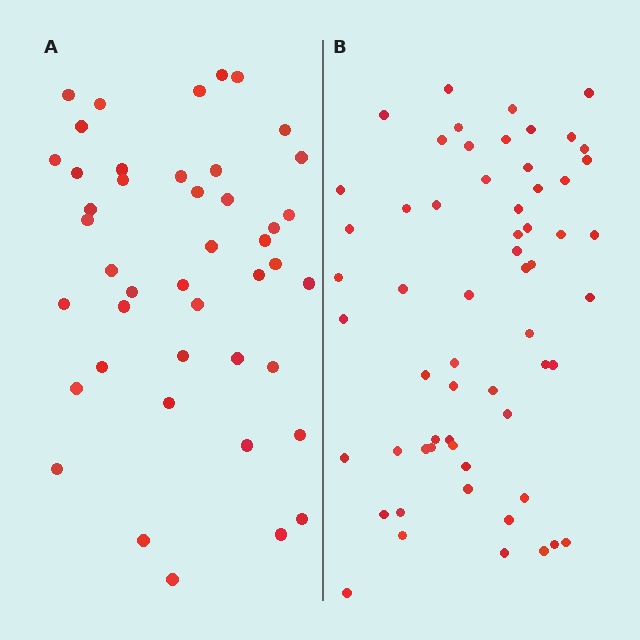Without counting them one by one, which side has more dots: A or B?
Region B (the right region) has more dots.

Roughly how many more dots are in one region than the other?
Region B has approximately 15 more dots than region A.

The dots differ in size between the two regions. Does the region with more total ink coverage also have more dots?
No. Region A has more total ink coverage because its dots are larger, but region B actually contains more individual dots. Total area can be misleading — the number of items is what matters here.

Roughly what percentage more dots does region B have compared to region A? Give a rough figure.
About 35% more.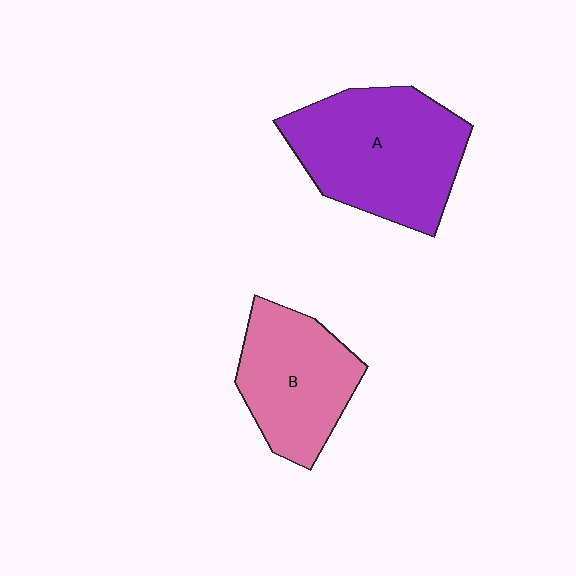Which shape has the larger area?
Shape A (purple).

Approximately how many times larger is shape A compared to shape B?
Approximately 1.4 times.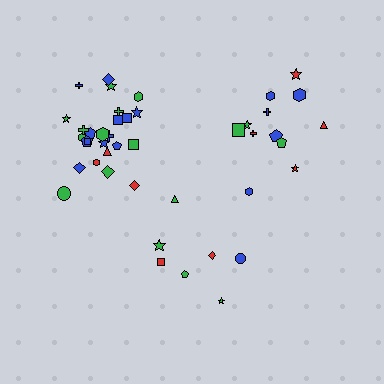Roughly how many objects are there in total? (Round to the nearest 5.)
Roughly 45 objects in total.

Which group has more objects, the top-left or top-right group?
The top-left group.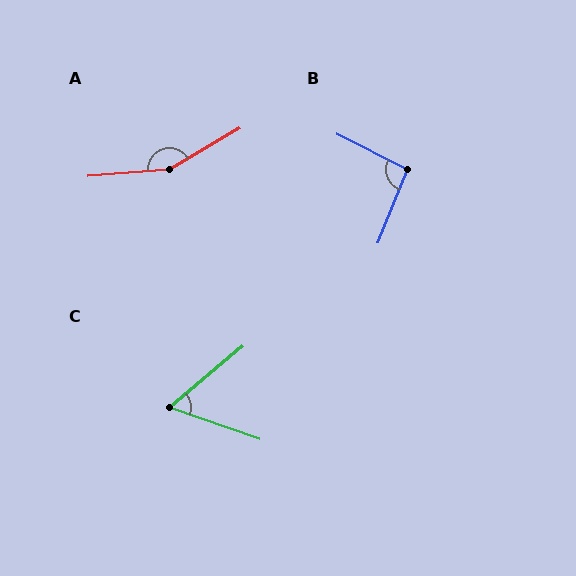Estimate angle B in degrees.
Approximately 94 degrees.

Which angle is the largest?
A, at approximately 154 degrees.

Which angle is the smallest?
C, at approximately 59 degrees.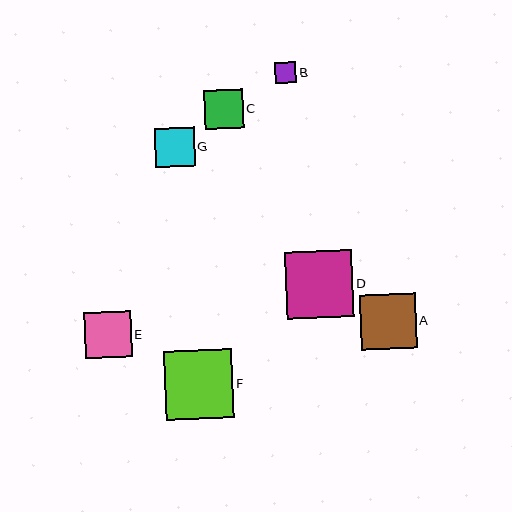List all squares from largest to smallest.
From largest to smallest: F, D, A, E, G, C, B.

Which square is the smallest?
Square B is the smallest with a size of approximately 21 pixels.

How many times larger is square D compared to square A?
Square D is approximately 1.2 times the size of square A.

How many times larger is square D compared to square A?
Square D is approximately 1.2 times the size of square A.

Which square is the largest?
Square F is the largest with a size of approximately 69 pixels.